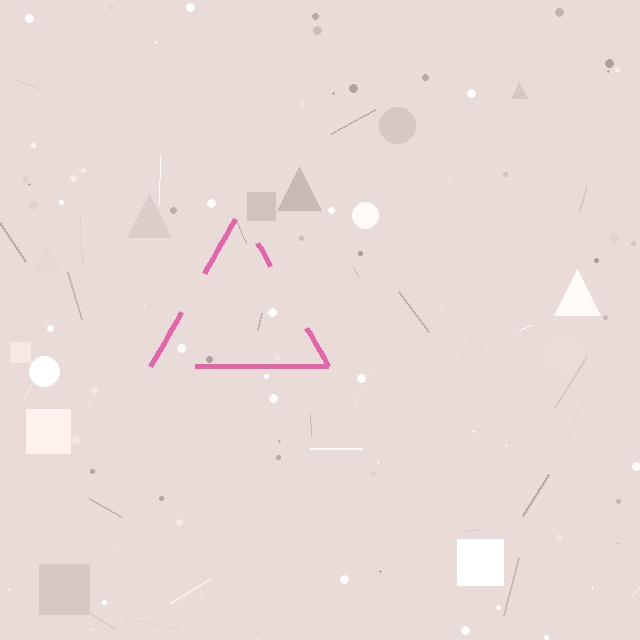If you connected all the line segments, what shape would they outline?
They would outline a triangle.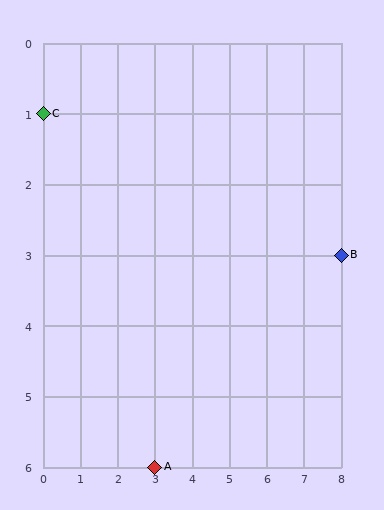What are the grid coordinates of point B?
Point B is at grid coordinates (8, 3).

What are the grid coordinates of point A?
Point A is at grid coordinates (3, 6).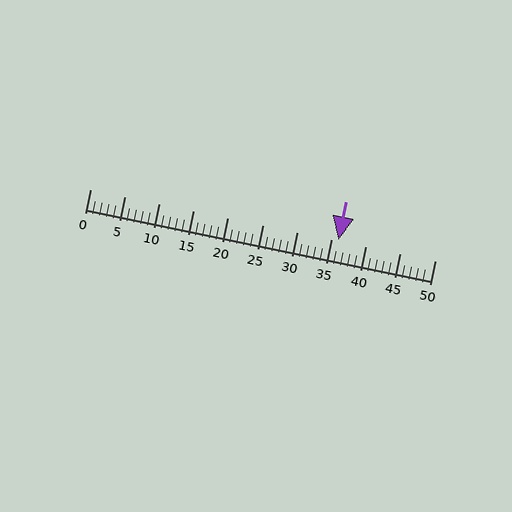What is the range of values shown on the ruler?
The ruler shows values from 0 to 50.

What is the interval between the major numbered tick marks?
The major tick marks are spaced 5 units apart.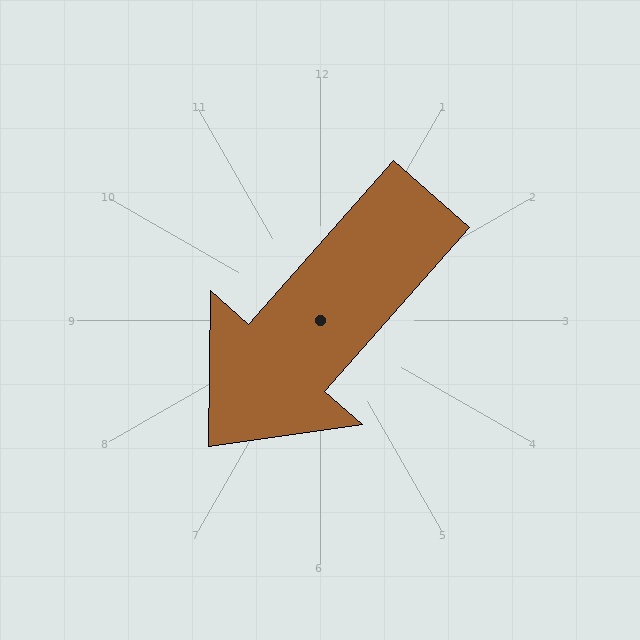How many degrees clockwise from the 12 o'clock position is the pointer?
Approximately 221 degrees.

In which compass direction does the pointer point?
Southwest.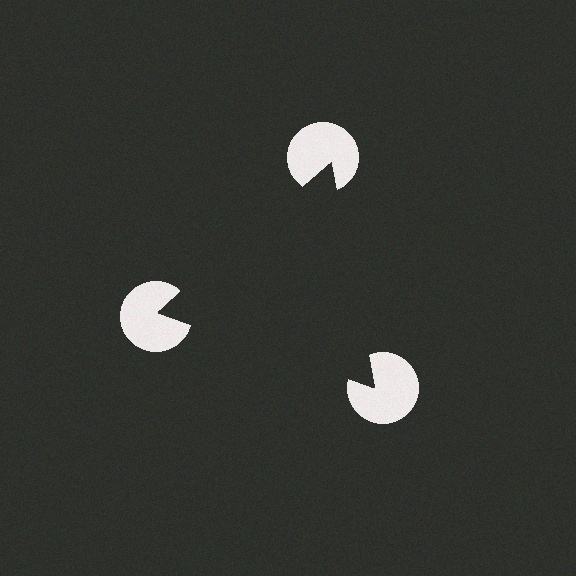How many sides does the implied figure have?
3 sides.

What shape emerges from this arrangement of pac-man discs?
An illusory triangle — its edges are inferred from the aligned wedge cuts in the pac-man discs, not physically drawn.